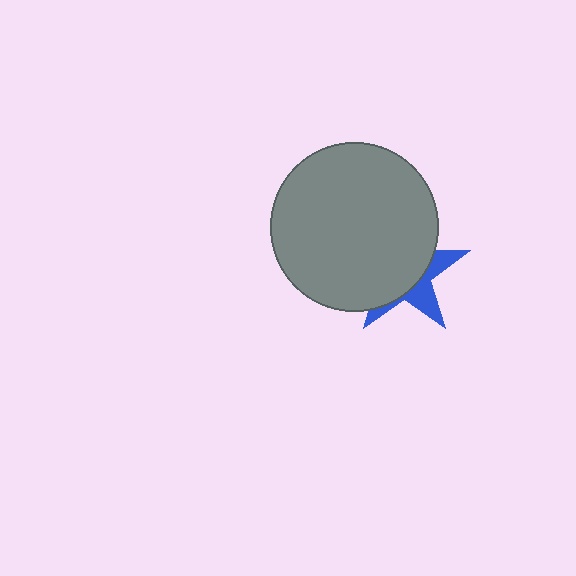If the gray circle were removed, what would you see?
You would see the complete blue star.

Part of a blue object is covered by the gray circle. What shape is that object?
It is a star.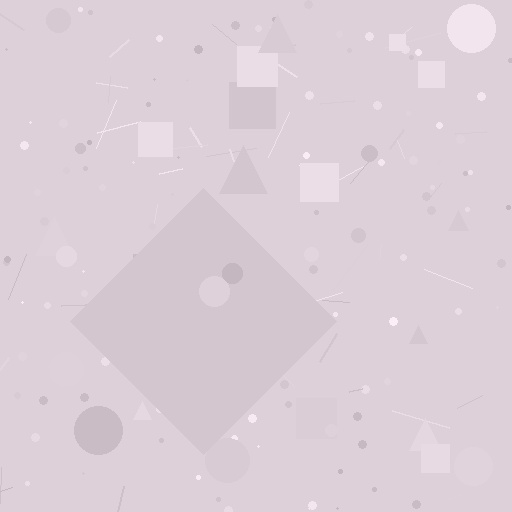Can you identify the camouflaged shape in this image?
The camouflaged shape is a diamond.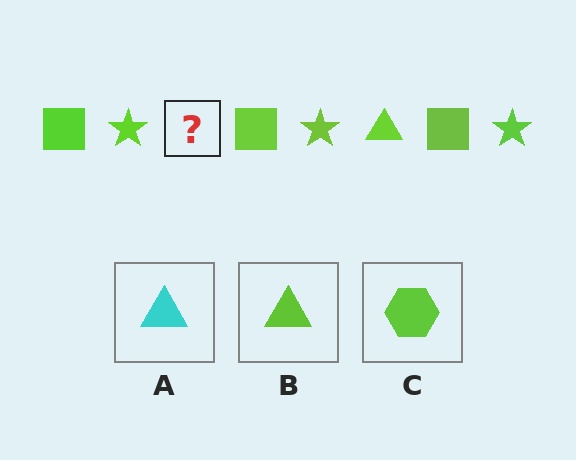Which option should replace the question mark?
Option B.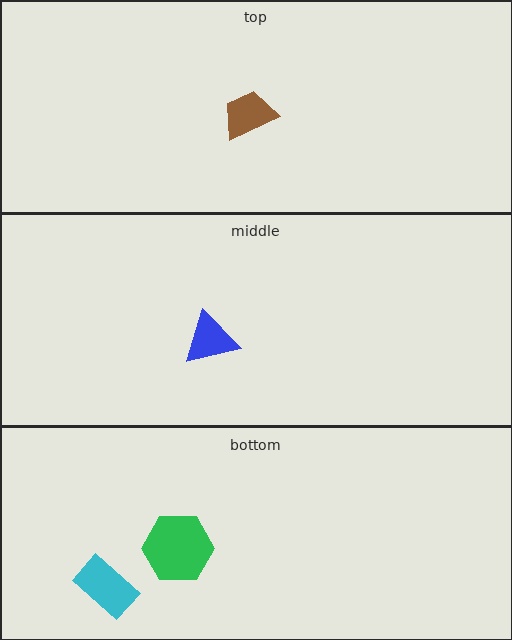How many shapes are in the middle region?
1.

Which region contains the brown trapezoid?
The top region.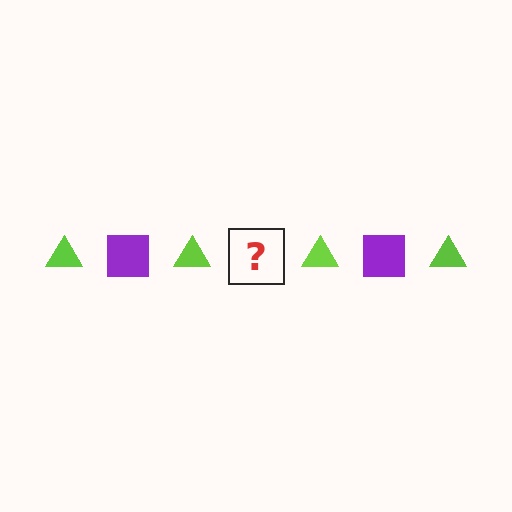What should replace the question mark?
The question mark should be replaced with a purple square.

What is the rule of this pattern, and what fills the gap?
The rule is that the pattern alternates between lime triangle and purple square. The gap should be filled with a purple square.